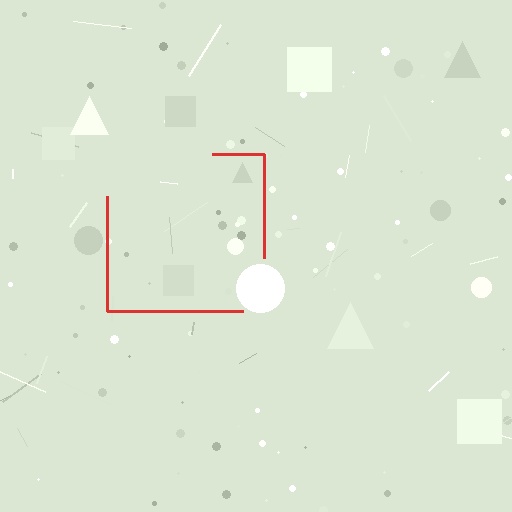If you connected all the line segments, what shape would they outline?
They would outline a square.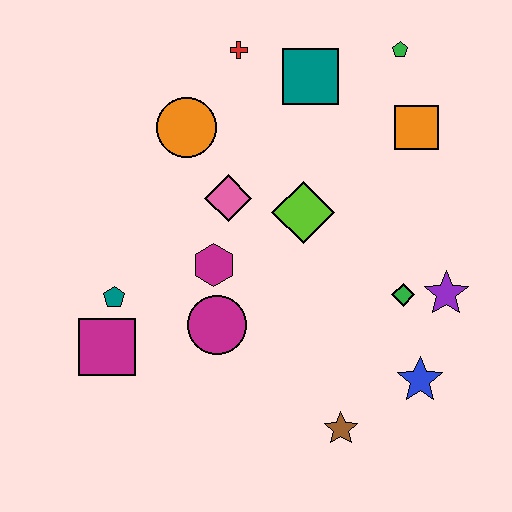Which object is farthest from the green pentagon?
The magenta square is farthest from the green pentagon.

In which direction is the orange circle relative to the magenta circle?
The orange circle is above the magenta circle.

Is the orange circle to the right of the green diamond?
No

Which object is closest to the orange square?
The green pentagon is closest to the orange square.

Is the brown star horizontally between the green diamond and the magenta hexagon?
Yes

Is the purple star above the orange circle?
No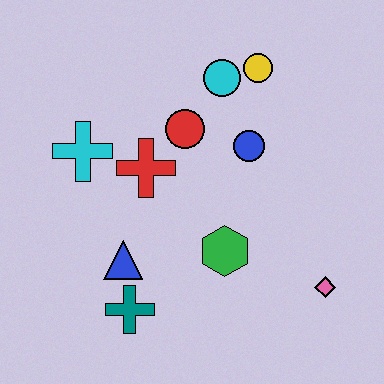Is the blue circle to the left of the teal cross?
No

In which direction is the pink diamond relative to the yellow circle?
The pink diamond is below the yellow circle.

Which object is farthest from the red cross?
The pink diamond is farthest from the red cross.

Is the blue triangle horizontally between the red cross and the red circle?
No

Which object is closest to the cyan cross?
The red cross is closest to the cyan cross.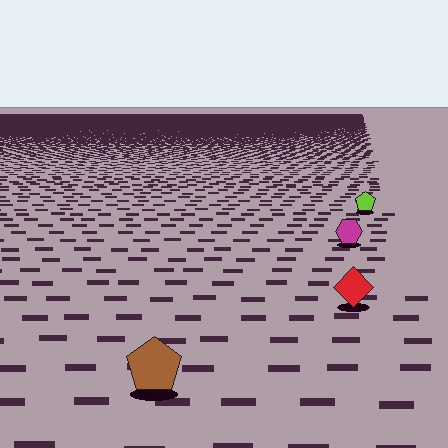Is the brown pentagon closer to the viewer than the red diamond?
Yes. The brown pentagon is closer — you can tell from the texture gradient: the ground texture is coarser near it.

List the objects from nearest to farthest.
From nearest to farthest: the brown pentagon, the red diamond, the magenta hexagon, the lime pentagon.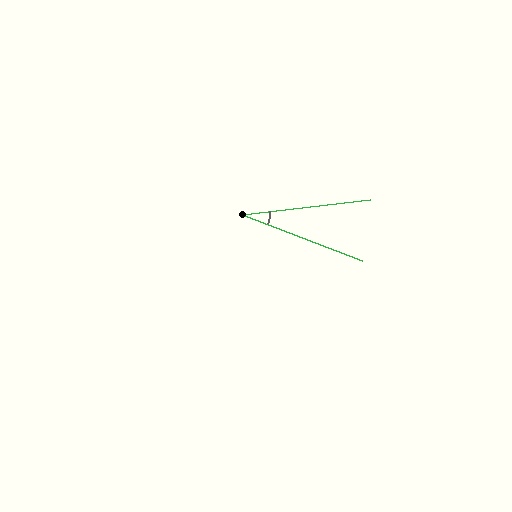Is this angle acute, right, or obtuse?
It is acute.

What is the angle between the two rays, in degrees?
Approximately 28 degrees.